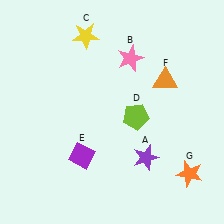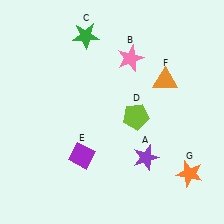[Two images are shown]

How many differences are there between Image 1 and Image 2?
There is 1 difference between the two images.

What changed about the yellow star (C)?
In Image 1, C is yellow. In Image 2, it changed to green.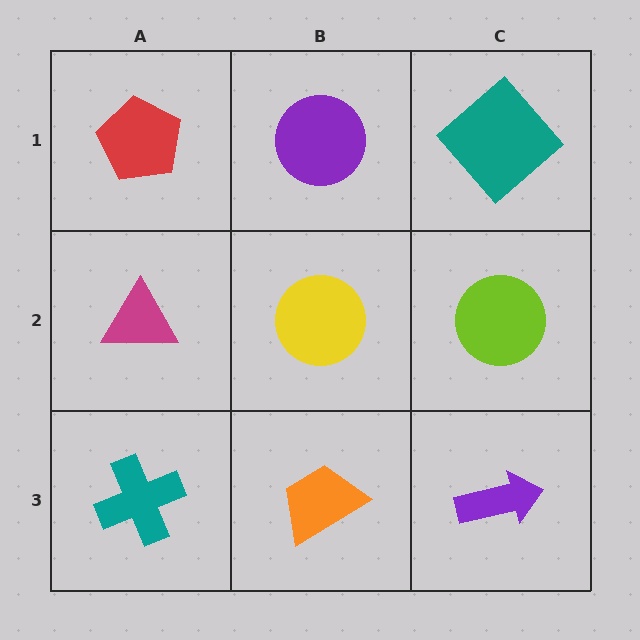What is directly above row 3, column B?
A yellow circle.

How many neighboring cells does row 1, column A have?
2.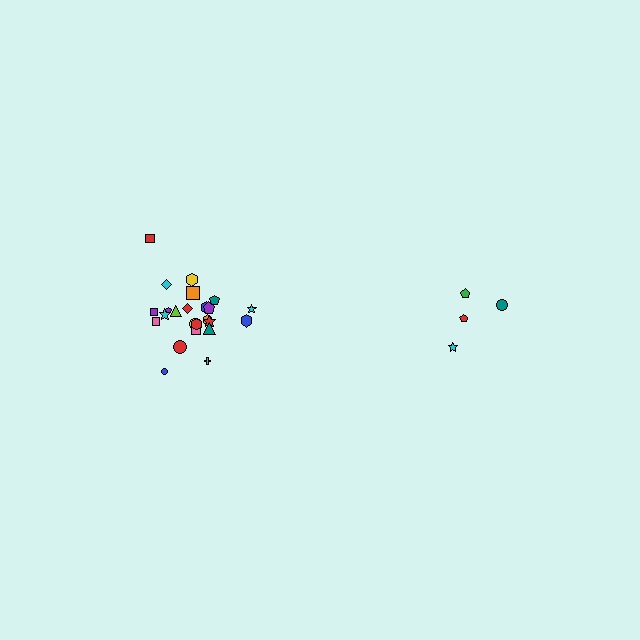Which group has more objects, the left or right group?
The left group.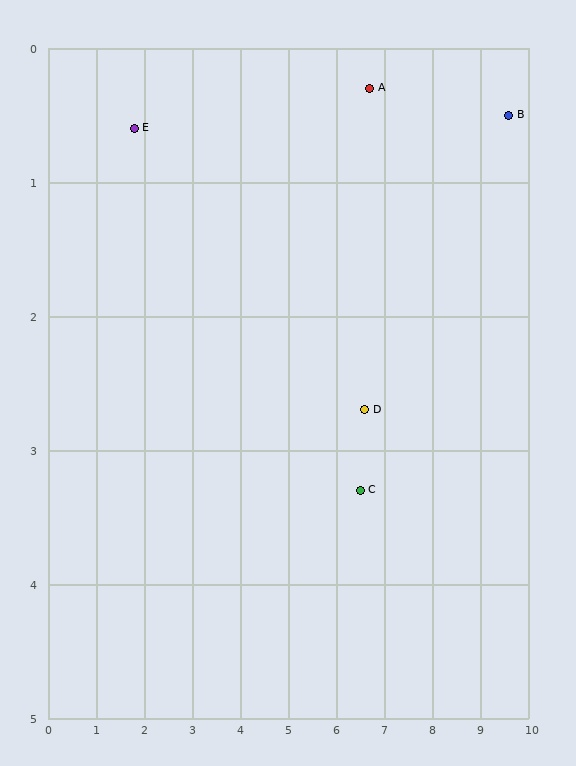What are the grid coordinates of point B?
Point B is at approximately (9.6, 0.5).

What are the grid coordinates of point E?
Point E is at approximately (1.8, 0.6).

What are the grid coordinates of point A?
Point A is at approximately (6.7, 0.3).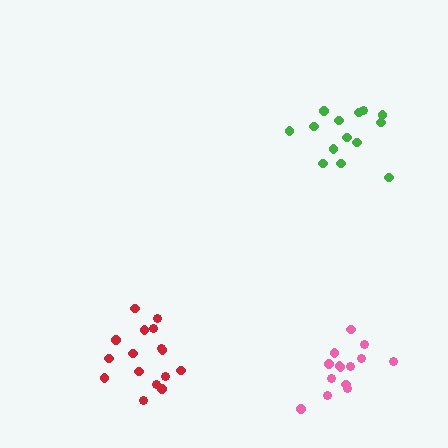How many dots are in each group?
Group 1: 14 dots, Group 2: 14 dots, Group 3: 16 dots (44 total).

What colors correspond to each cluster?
The clusters are colored: green, pink, red.